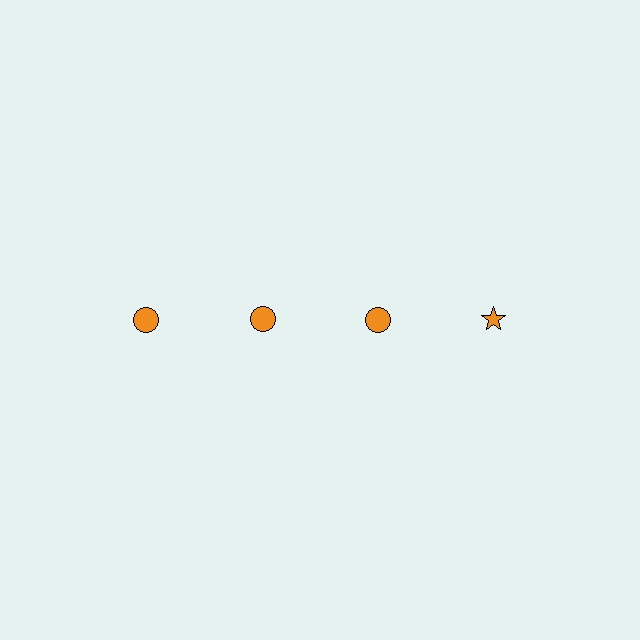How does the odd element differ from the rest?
It has a different shape: star instead of circle.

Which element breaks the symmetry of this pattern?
The orange star in the top row, second from right column breaks the symmetry. All other shapes are orange circles.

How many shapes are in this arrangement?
There are 4 shapes arranged in a grid pattern.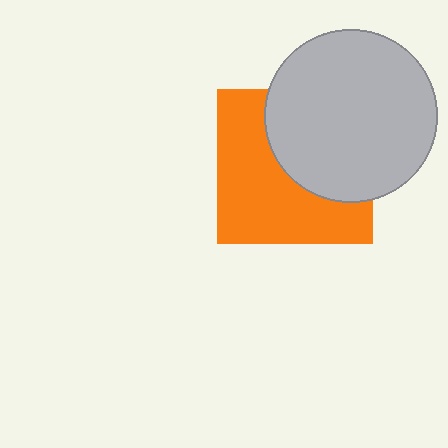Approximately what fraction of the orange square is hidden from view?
Roughly 45% of the orange square is hidden behind the light gray circle.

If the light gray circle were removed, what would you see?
You would see the complete orange square.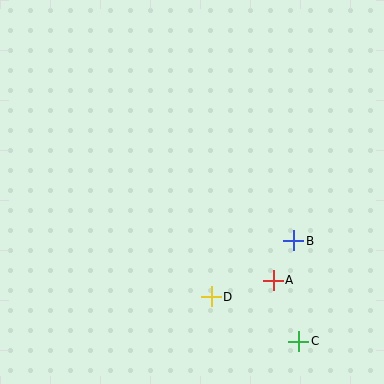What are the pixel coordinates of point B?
Point B is at (294, 241).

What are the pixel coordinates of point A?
Point A is at (273, 280).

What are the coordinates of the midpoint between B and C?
The midpoint between B and C is at (296, 291).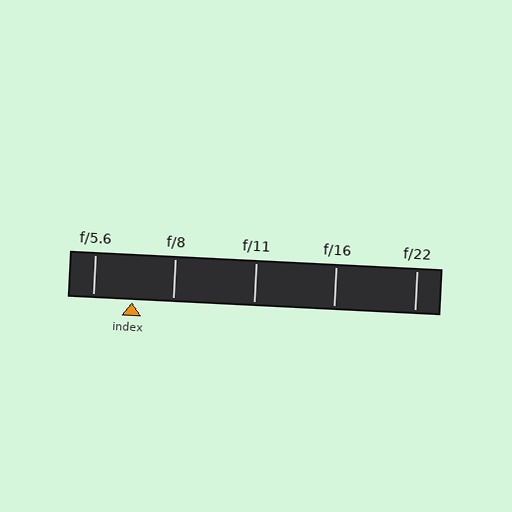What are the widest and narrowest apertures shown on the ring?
The widest aperture shown is f/5.6 and the narrowest is f/22.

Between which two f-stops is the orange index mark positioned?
The index mark is between f/5.6 and f/8.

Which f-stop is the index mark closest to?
The index mark is closest to f/5.6.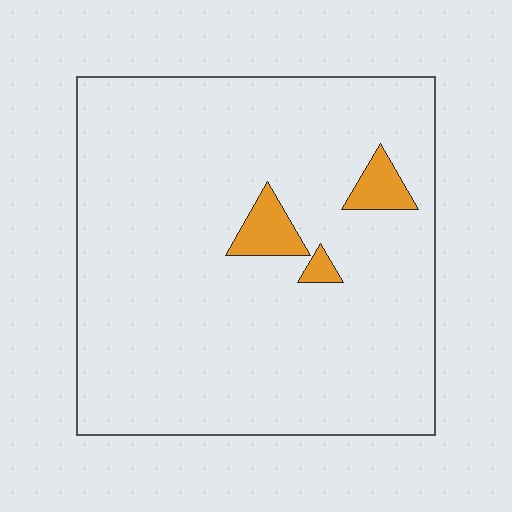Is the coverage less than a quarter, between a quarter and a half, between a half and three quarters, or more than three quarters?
Less than a quarter.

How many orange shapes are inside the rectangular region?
3.